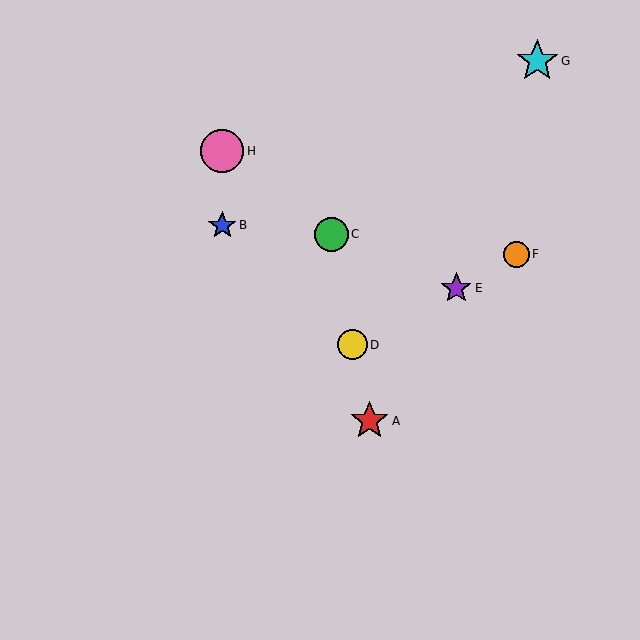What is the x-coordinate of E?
Object E is at x≈456.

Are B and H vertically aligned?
Yes, both are at x≈222.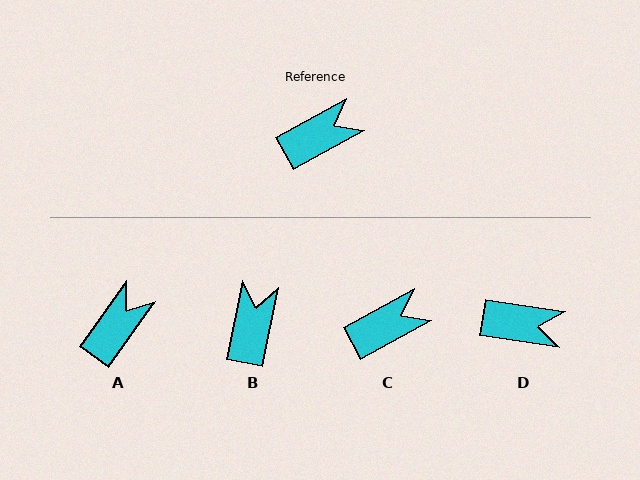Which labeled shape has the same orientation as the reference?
C.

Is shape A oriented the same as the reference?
No, it is off by about 26 degrees.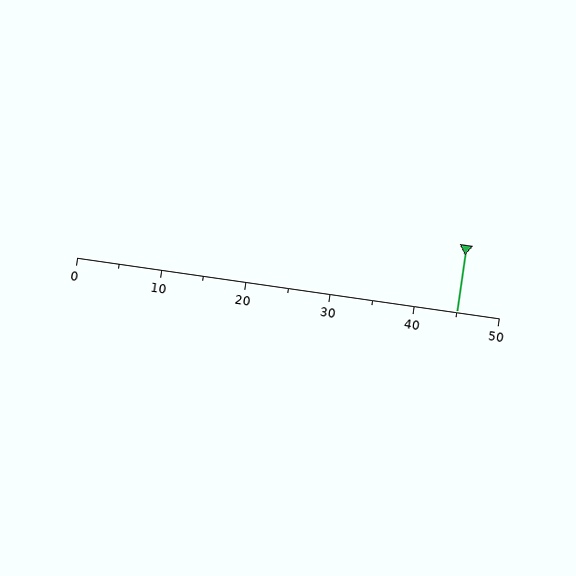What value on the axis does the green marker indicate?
The marker indicates approximately 45.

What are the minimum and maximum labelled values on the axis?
The axis runs from 0 to 50.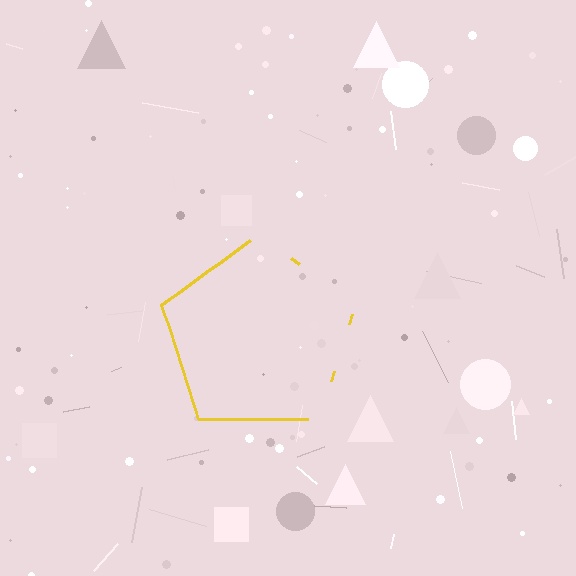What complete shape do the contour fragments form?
The contour fragments form a pentagon.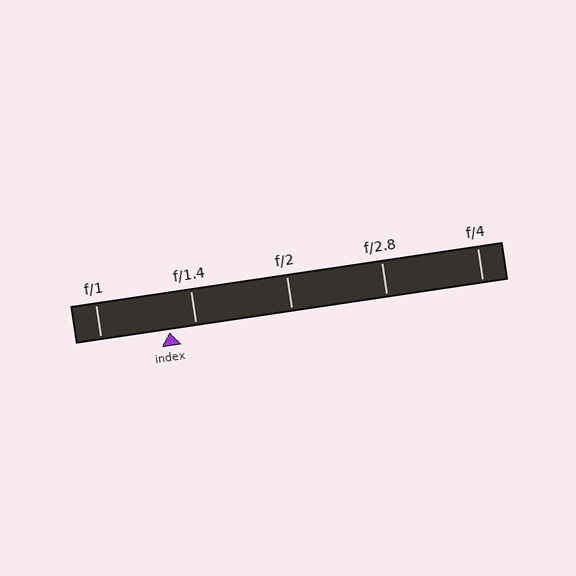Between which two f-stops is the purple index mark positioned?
The index mark is between f/1 and f/1.4.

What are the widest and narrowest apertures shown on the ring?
The widest aperture shown is f/1 and the narrowest is f/4.